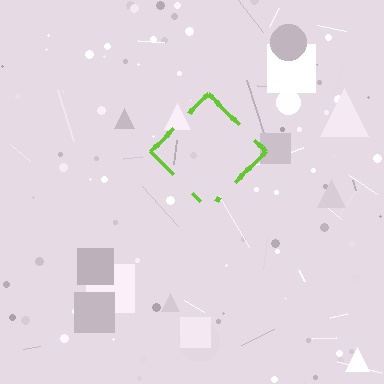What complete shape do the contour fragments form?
The contour fragments form a diamond.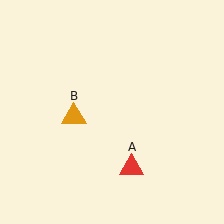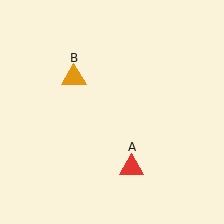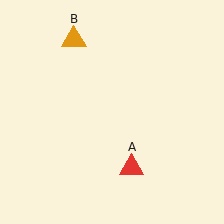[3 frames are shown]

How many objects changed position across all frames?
1 object changed position: orange triangle (object B).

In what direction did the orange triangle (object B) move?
The orange triangle (object B) moved up.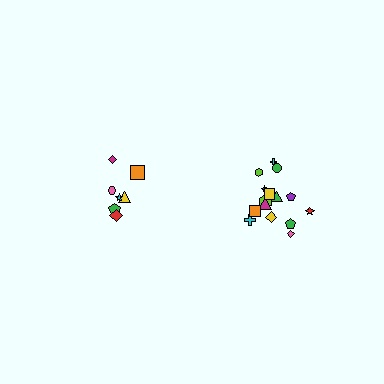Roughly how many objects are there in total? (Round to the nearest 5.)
Roughly 20 objects in total.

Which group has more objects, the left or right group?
The right group.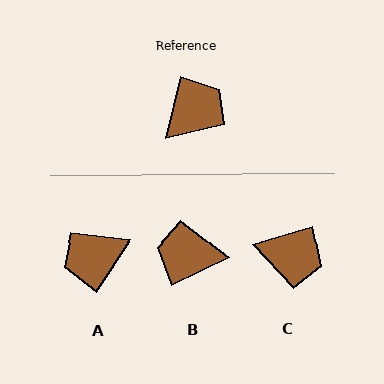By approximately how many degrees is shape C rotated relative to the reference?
Approximately 60 degrees clockwise.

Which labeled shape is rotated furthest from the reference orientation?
A, about 160 degrees away.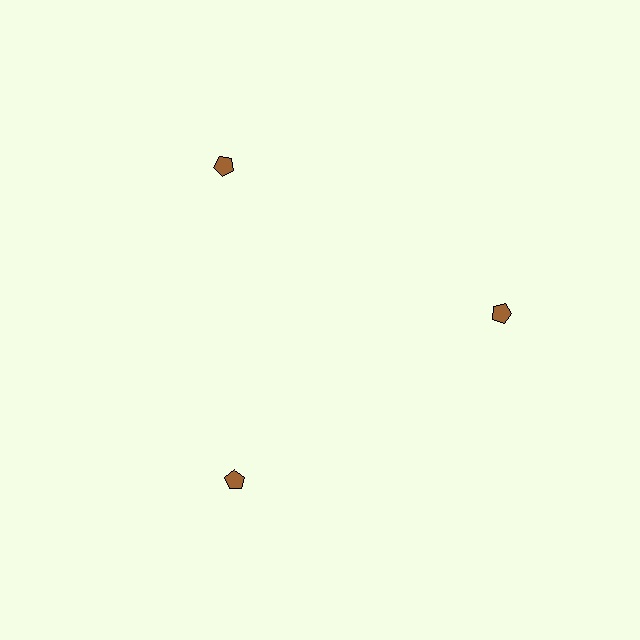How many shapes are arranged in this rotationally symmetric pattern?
There are 3 shapes, arranged in 3 groups of 1.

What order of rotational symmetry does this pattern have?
This pattern has 3-fold rotational symmetry.